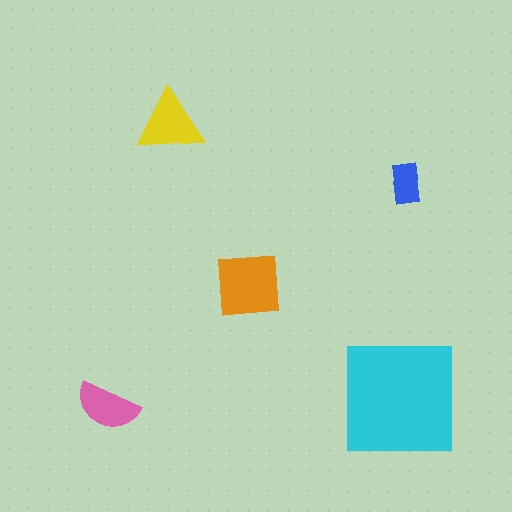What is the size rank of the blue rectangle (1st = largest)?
5th.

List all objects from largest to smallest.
The cyan square, the orange square, the yellow triangle, the pink semicircle, the blue rectangle.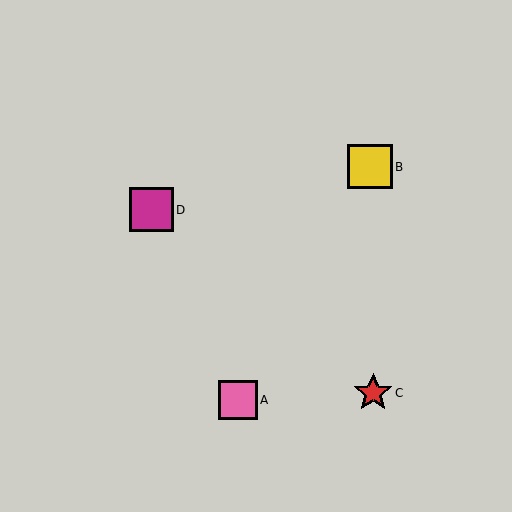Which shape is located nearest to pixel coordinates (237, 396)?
The pink square (labeled A) at (238, 400) is nearest to that location.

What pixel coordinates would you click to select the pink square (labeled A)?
Click at (238, 400) to select the pink square A.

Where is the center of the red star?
The center of the red star is at (373, 393).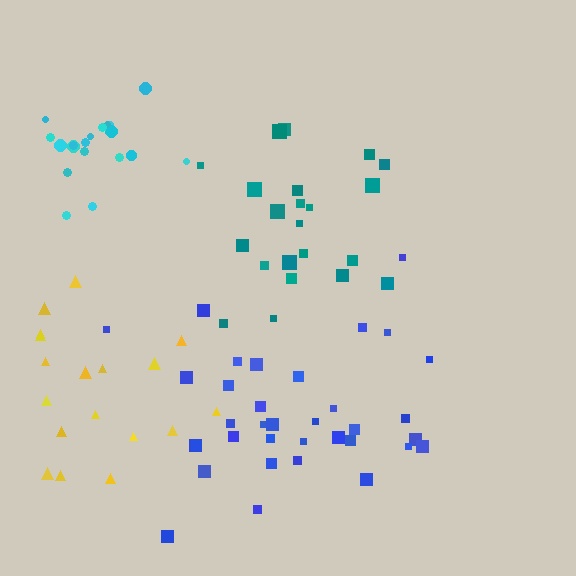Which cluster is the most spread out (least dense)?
Yellow.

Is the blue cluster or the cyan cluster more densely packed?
Cyan.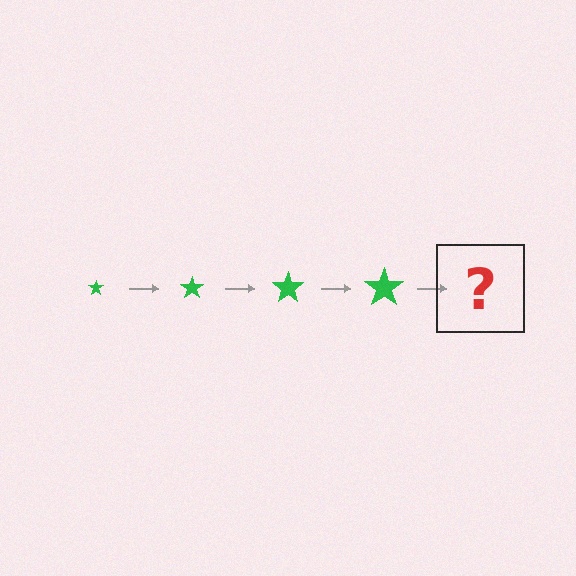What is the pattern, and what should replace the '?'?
The pattern is that the star gets progressively larger each step. The '?' should be a green star, larger than the previous one.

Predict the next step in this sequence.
The next step is a green star, larger than the previous one.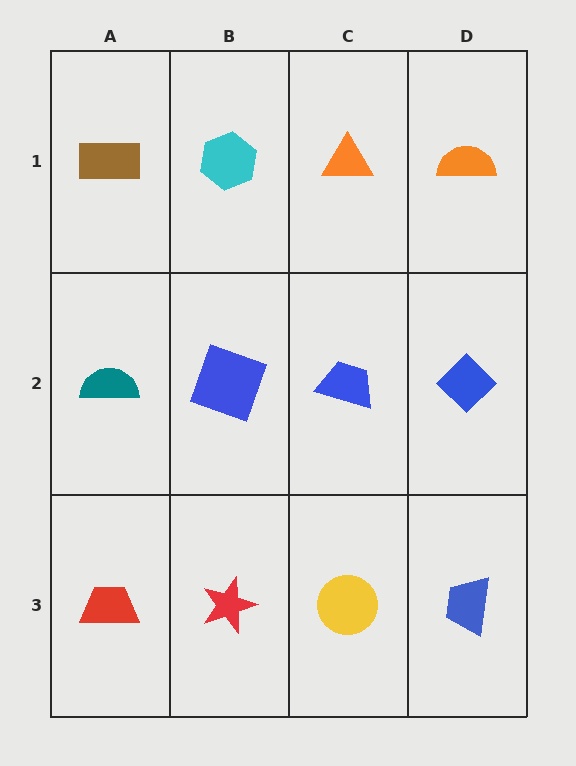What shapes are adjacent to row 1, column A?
A teal semicircle (row 2, column A), a cyan hexagon (row 1, column B).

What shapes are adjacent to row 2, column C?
An orange triangle (row 1, column C), a yellow circle (row 3, column C), a blue square (row 2, column B), a blue diamond (row 2, column D).